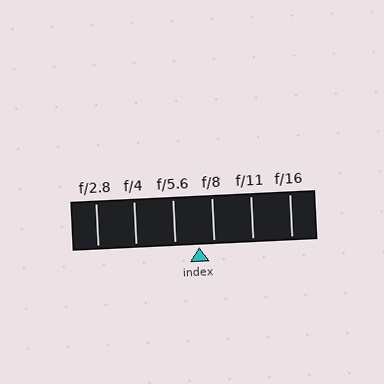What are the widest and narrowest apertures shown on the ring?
The widest aperture shown is f/2.8 and the narrowest is f/16.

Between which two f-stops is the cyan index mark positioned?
The index mark is between f/5.6 and f/8.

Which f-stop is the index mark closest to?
The index mark is closest to f/8.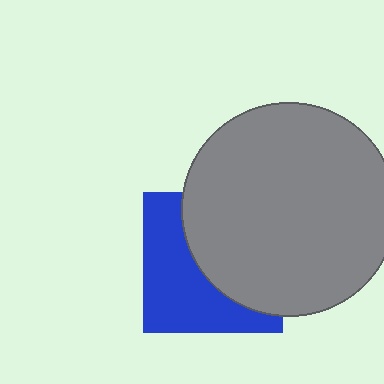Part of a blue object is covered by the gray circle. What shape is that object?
It is a square.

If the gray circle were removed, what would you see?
You would see the complete blue square.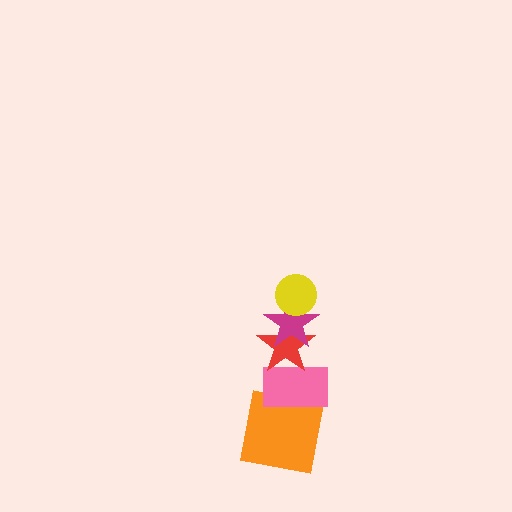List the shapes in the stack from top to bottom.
From top to bottom: the yellow circle, the magenta star, the red star, the pink rectangle, the orange square.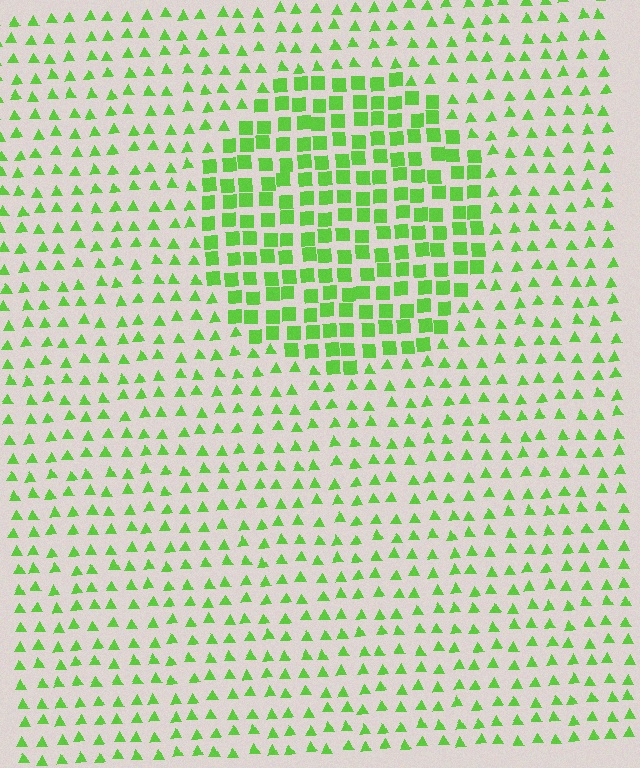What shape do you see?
I see a circle.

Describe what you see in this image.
The image is filled with small lime elements arranged in a uniform grid. A circle-shaped region contains squares, while the surrounding area contains triangles. The boundary is defined purely by the change in element shape.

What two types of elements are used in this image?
The image uses squares inside the circle region and triangles outside it.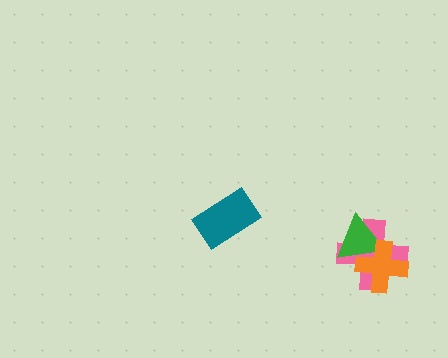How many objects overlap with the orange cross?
2 objects overlap with the orange cross.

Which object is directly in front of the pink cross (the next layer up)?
The green triangle is directly in front of the pink cross.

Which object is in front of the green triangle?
The orange cross is in front of the green triangle.